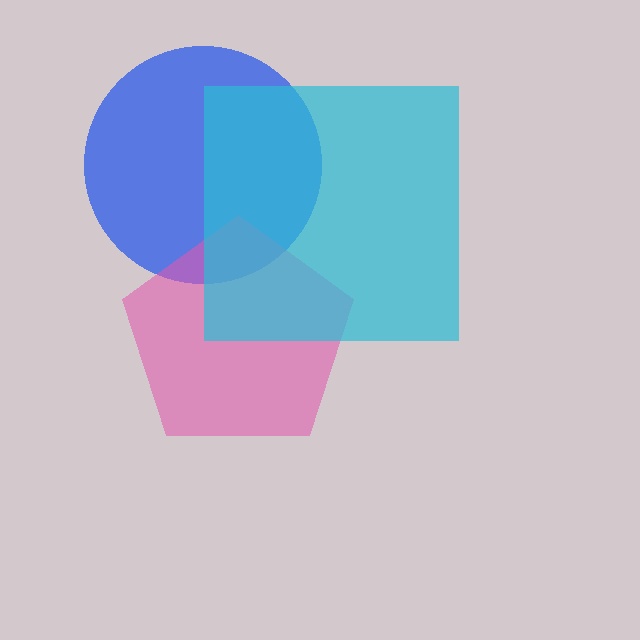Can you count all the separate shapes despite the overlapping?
Yes, there are 3 separate shapes.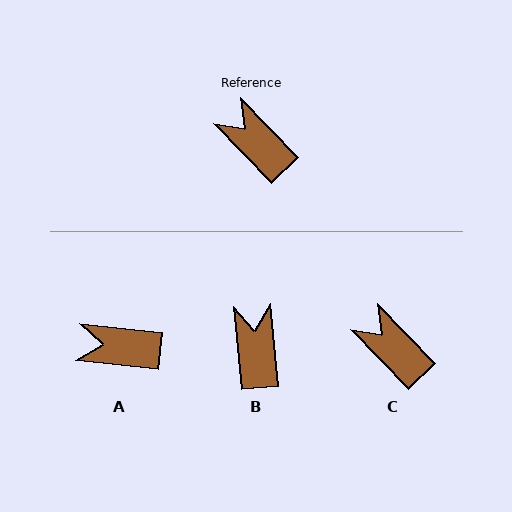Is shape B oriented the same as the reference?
No, it is off by about 39 degrees.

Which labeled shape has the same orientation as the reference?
C.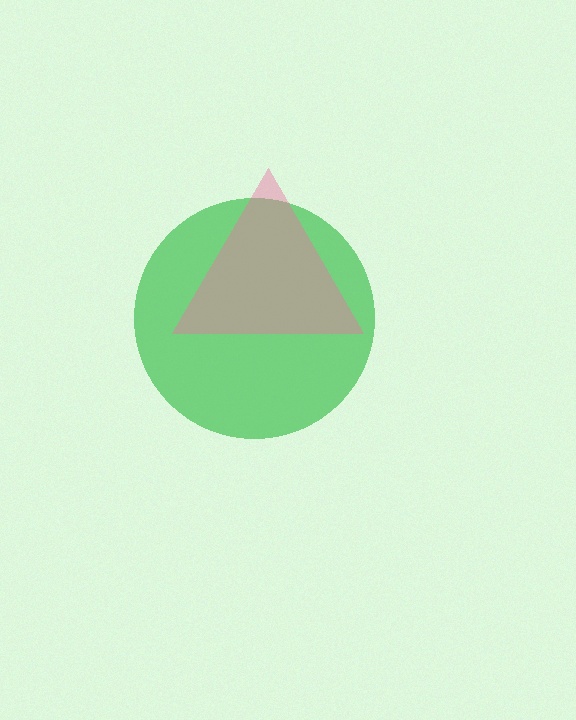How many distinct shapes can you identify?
There are 2 distinct shapes: a green circle, a pink triangle.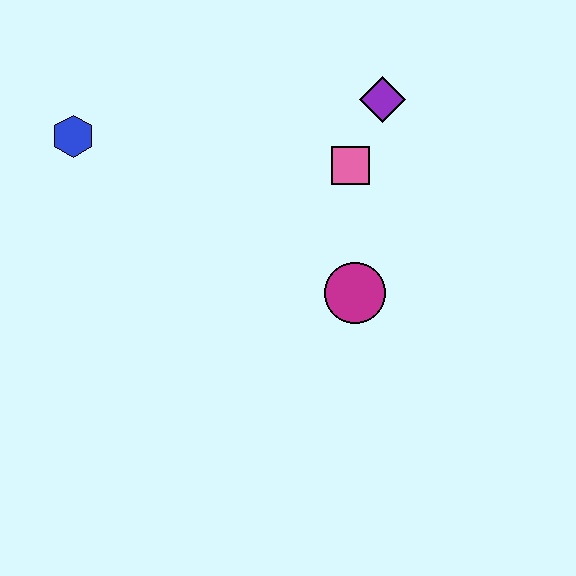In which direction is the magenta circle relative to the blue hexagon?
The magenta circle is to the right of the blue hexagon.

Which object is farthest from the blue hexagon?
The magenta circle is farthest from the blue hexagon.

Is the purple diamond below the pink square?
No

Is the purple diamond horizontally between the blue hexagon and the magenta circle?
No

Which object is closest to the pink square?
The purple diamond is closest to the pink square.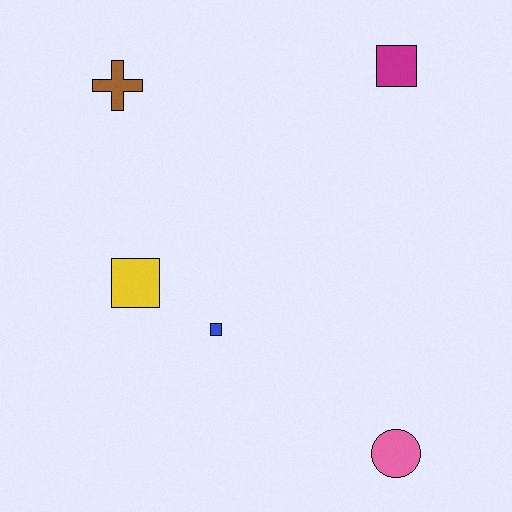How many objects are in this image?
There are 5 objects.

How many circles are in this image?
There is 1 circle.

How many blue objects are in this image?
There is 1 blue object.